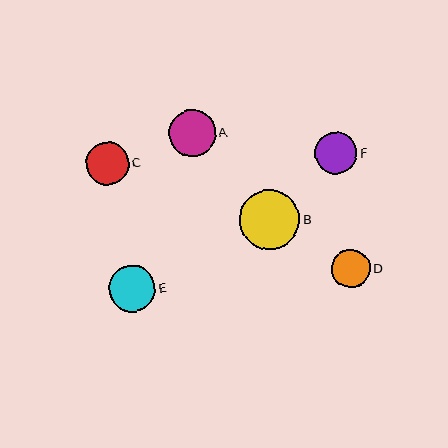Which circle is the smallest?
Circle D is the smallest with a size of approximately 39 pixels.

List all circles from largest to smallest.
From largest to smallest: B, A, E, C, F, D.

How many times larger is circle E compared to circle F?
Circle E is approximately 1.1 times the size of circle F.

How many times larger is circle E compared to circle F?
Circle E is approximately 1.1 times the size of circle F.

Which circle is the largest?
Circle B is the largest with a size of approximately 60 pixels.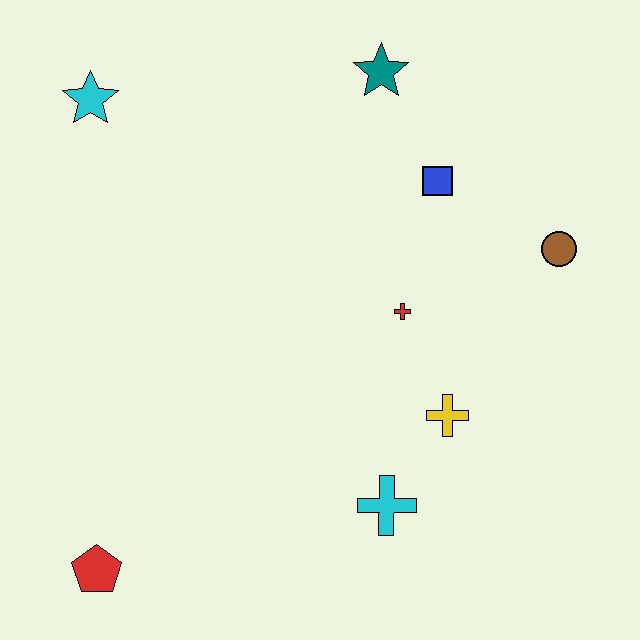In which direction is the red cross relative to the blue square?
The red cross is below the blue square.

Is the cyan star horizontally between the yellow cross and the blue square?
No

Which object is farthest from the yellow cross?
The cyan star is farthest from the yellow cross.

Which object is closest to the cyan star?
The teal star is closest to the cyan star.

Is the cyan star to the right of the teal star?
No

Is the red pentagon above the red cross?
No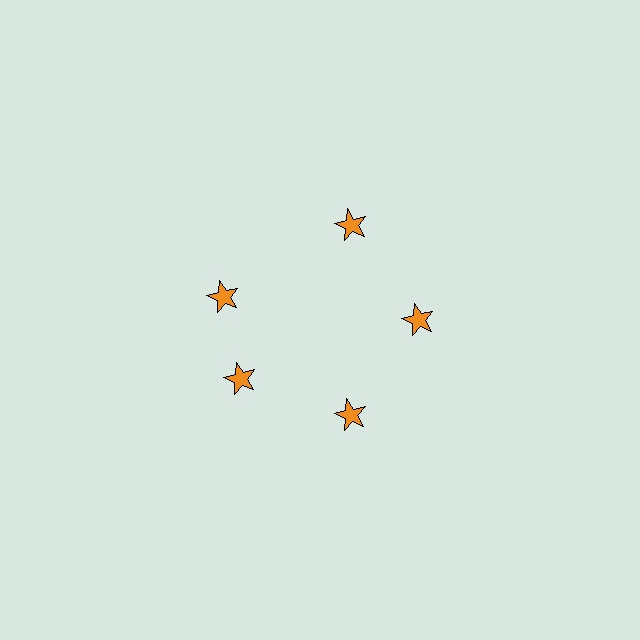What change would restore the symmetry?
The symmetry would be restored by rotating it back into even spacing with its neighbors so that all 5 stars sit at equal angles and equal distance from the center.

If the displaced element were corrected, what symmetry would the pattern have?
It would have 5-fold rotational symmetry — the pattern would map onto itself every 72 degrees.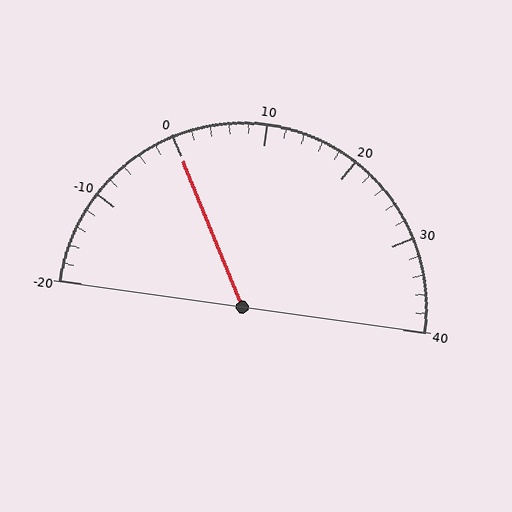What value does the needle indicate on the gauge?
The needle indicates approximately 0.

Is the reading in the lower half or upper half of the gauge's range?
The reading is in the lower half of the range (-20 to 40).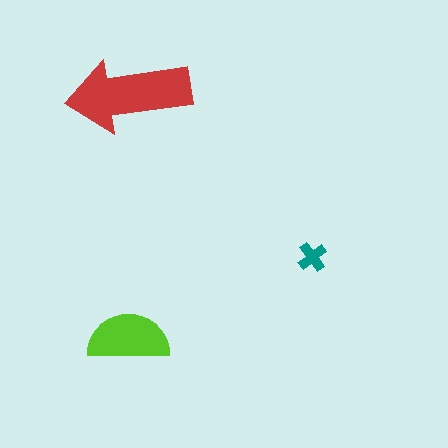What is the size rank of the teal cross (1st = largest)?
3rd.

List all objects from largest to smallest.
The red arrow, the lime semicircle, the teal cross.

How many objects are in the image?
There are 3 objects in the image.